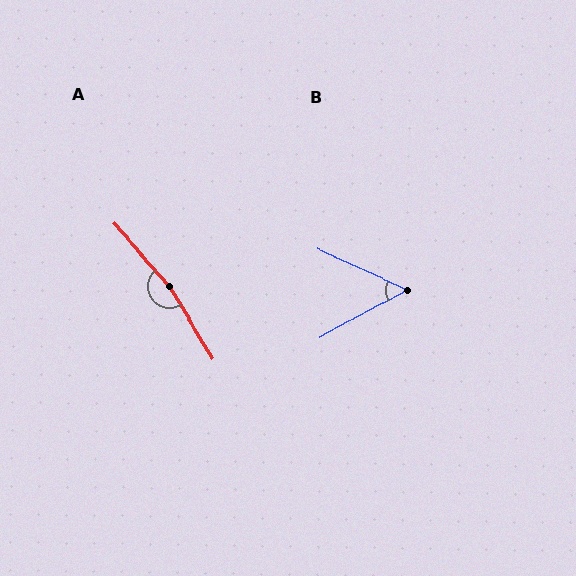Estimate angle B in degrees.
Approximately 53 degrees.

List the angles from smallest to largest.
B (53°), A (170°).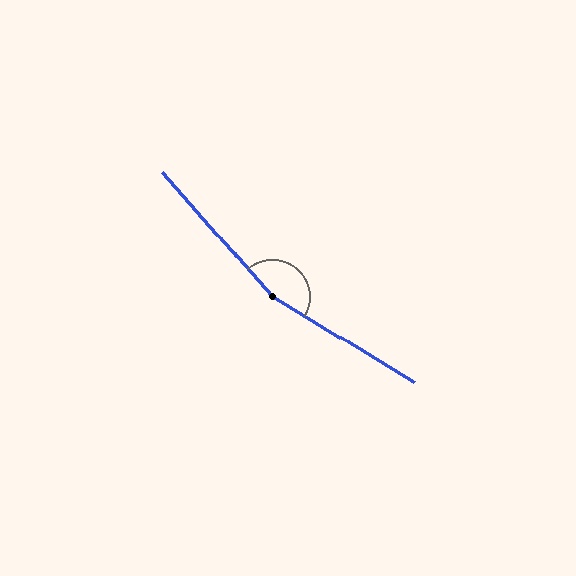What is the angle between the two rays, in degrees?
Approximately 163 degrees.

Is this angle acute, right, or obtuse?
It is obtuse.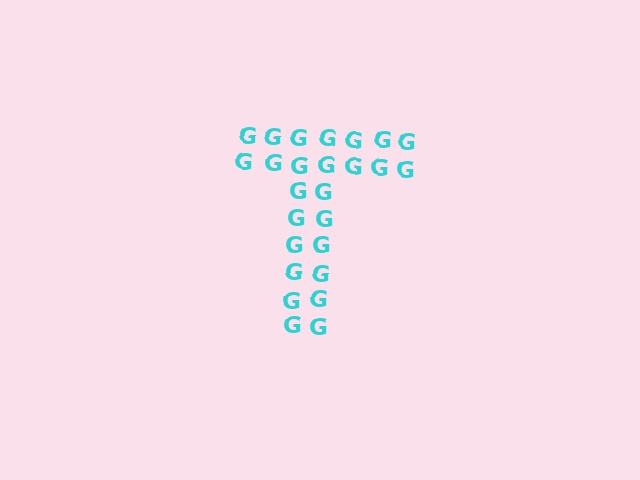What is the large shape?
The large shape is the letter T.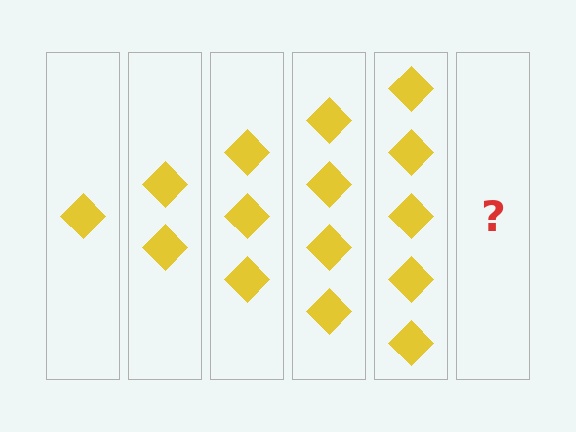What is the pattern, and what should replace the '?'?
The pattern is that each step adds one more diamond. The '?' should be 6 diamonds.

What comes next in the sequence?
The next element should be 6 diamonds.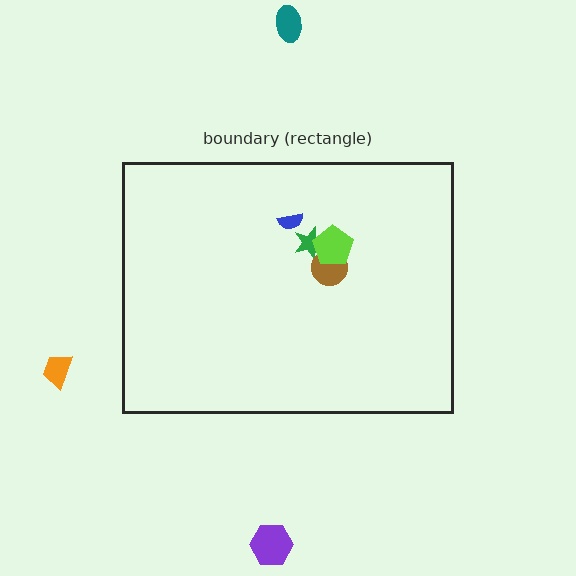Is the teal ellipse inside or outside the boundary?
Outside.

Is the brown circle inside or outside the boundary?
Inside.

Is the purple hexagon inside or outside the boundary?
Outside.